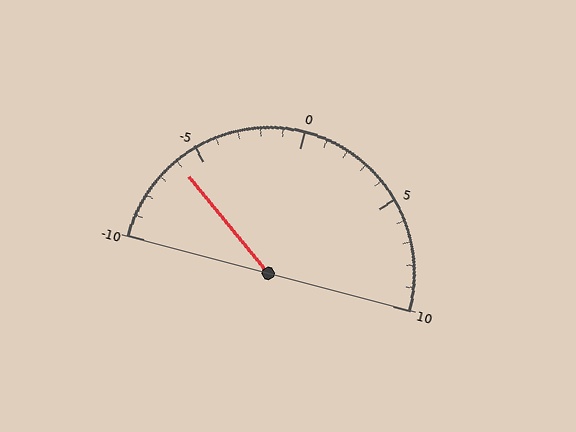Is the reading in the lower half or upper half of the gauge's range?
The reading is in the lower half of the range (-10 to 10).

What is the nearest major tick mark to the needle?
The nearest major tick mark is -5.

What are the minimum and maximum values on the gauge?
The gauge ranges from -10 to 10.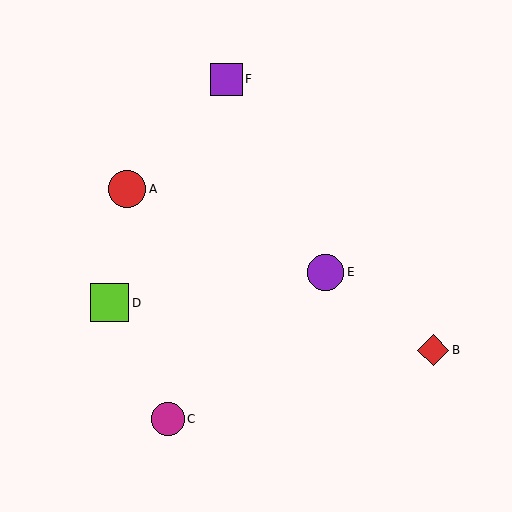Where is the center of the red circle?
The center of the red circle is at (127, 189).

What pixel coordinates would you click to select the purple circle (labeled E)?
Click at (326, 272) to select the purple circle E.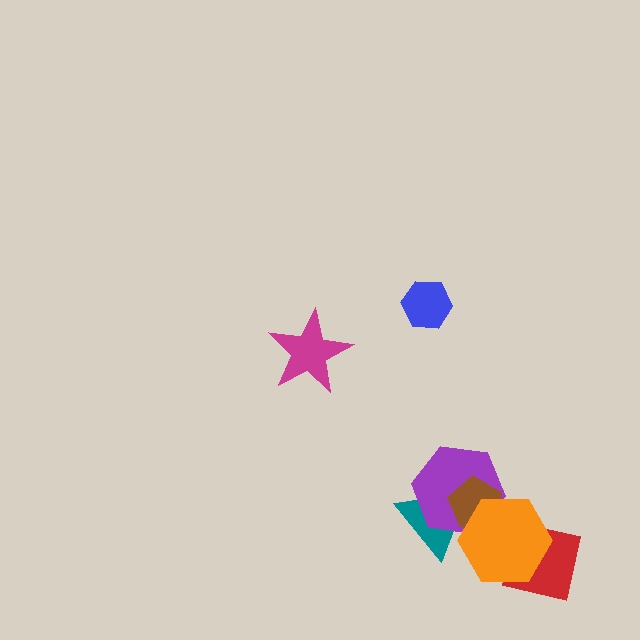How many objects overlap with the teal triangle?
3 objects overlap with the teal triangle.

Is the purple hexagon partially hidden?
Yes, it is partially covered by another shape.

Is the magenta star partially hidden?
No, no other shape covers it.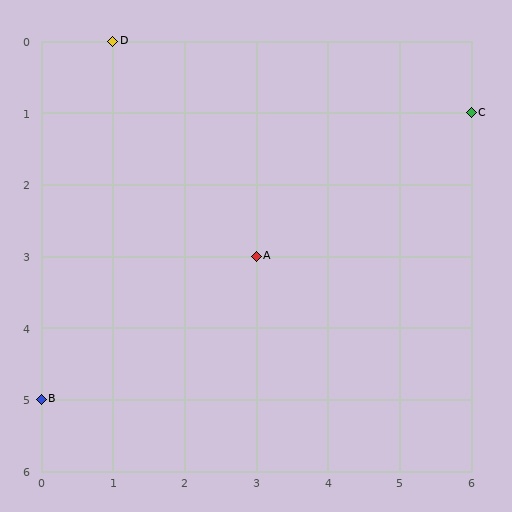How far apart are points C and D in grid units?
Points C and D are 5 columns and 1 row apart (about 5.1 grid units diagonally).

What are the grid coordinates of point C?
Point C is at grid coordinates (6, 1).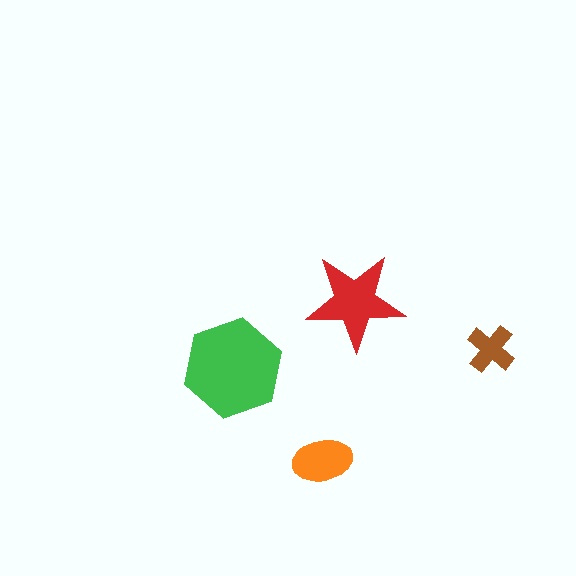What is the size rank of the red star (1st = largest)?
2nd.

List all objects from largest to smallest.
The green hexagon, the red star, the orange ellipse, the brown cross.